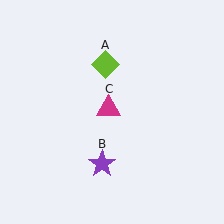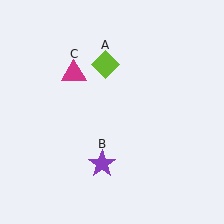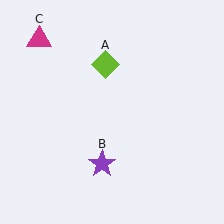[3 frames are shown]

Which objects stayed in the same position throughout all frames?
Lime diamond (object A) and purple star (object B) remained stationary.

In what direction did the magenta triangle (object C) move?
The magenta triangle (object C) moved up and to the left.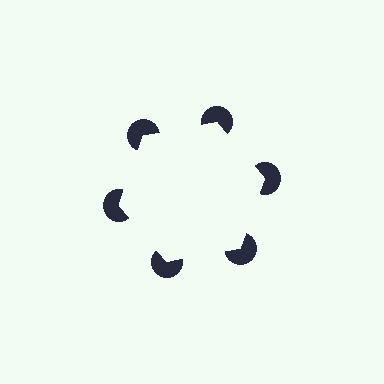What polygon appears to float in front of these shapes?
An illusory hexagon — its edges are inferred from the aligned wedge cuts in the pac-man discs, not physically drawn.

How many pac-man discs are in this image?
There are 6 — one at each vertex of the illusory hexagon.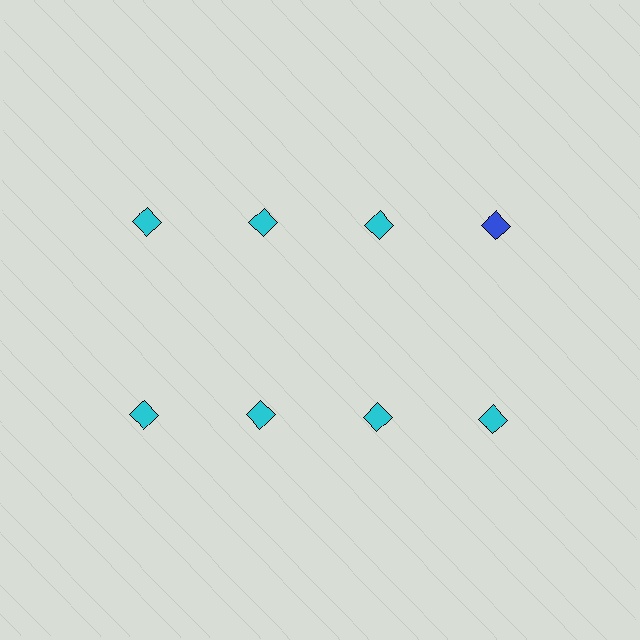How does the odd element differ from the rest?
It has a different color: blue instead of cyan.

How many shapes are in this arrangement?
There are 8 shapes arranged in a grid pattern.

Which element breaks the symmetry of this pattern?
The blue diamond in the top row, second from right column breaks the symmetry. All other shapes are cyan diamonds.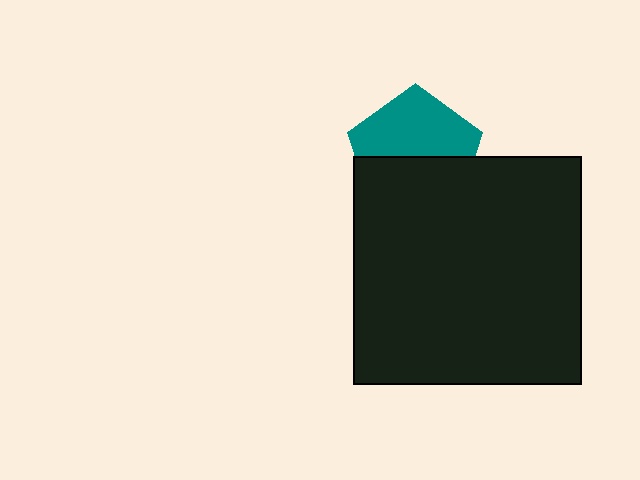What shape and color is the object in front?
The object in front is a black square.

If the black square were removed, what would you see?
You would see the complete teal pentagon.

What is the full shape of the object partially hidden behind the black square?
The partially hidden object is a teal pentagon.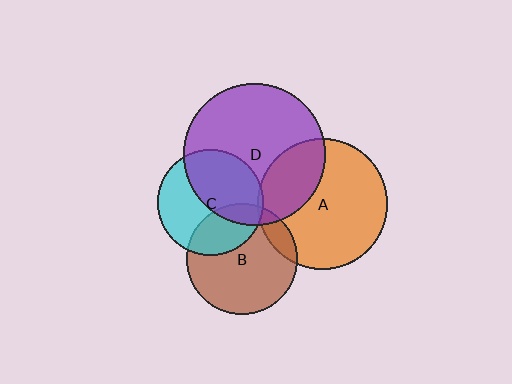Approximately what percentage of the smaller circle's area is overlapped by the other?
Approximately 30%.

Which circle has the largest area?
Circle D (purple).